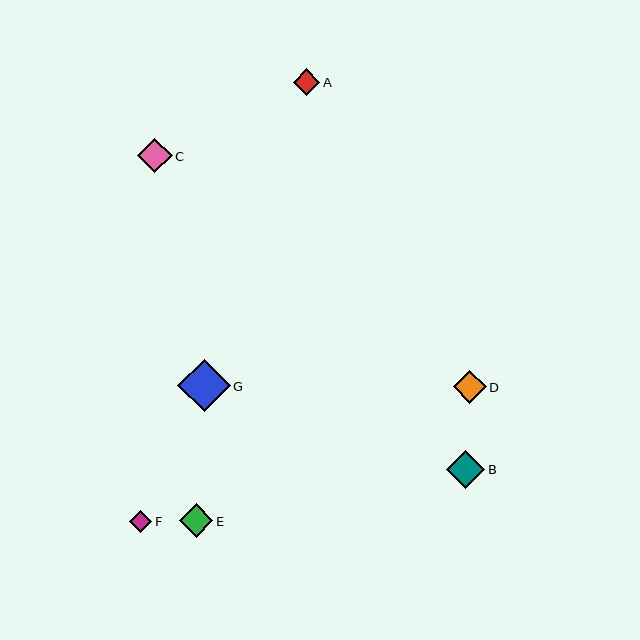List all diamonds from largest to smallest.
From largest to smallest: G, B, C, E, D, A, F.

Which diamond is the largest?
Diamond G is the largest with a size of approximately 52 pixels.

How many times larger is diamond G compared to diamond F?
Diamond G is approximately 2.4 times the size of diamond F.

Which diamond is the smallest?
Diamond F is the smallest with a size of approximately 22 pixels.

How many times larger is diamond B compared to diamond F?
Diamond B is approximately 1.8 times the size of diamond F.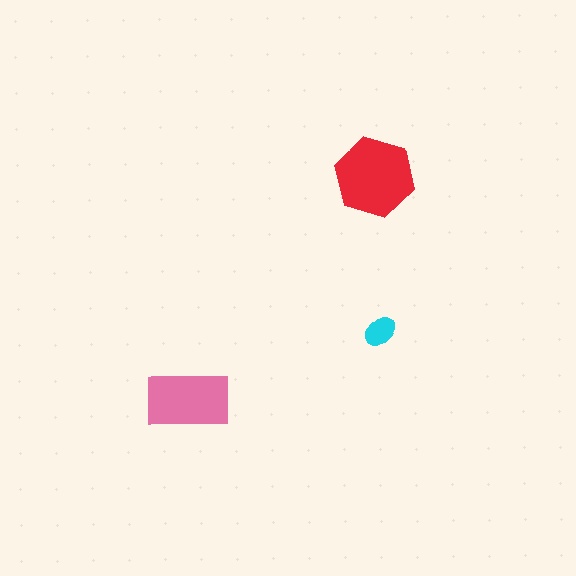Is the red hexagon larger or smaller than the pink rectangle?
Larger.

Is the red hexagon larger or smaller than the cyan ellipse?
Larger.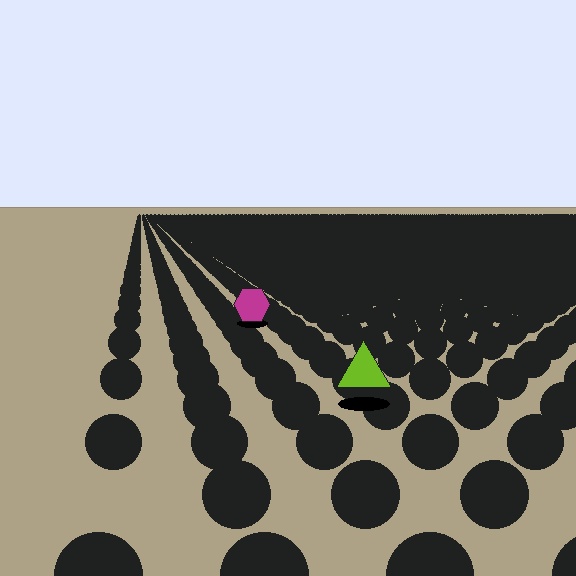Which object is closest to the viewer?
The lime triangle is closest. The texture marks near it are larger and more spread out.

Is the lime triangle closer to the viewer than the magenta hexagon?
Yes. The lime triangle is closer — you can tell from the texture gradient: the ground texture is coarser near it.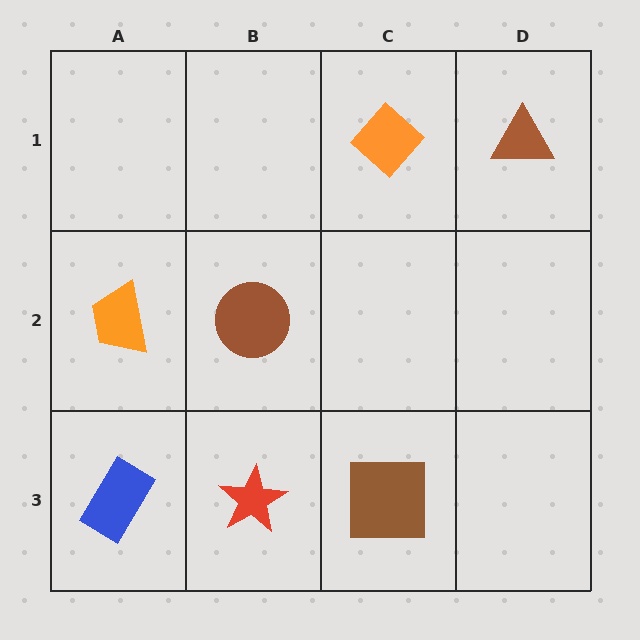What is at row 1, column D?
A brown triangle.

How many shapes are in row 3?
3 shapes.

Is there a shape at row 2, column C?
No, that cell is empty.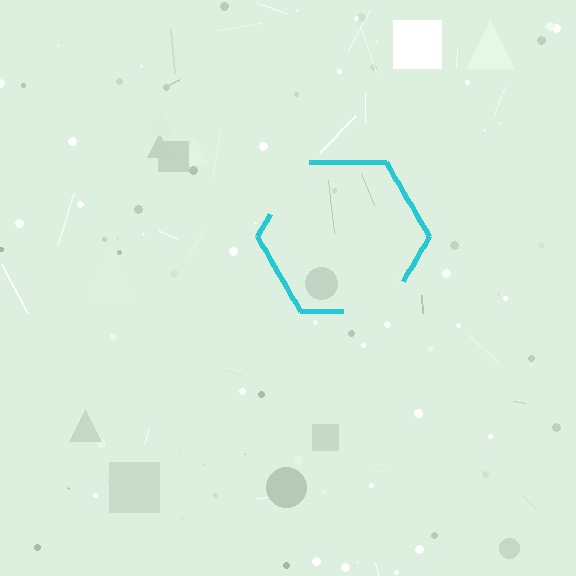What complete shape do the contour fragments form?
The contour fragments form a hexagon.